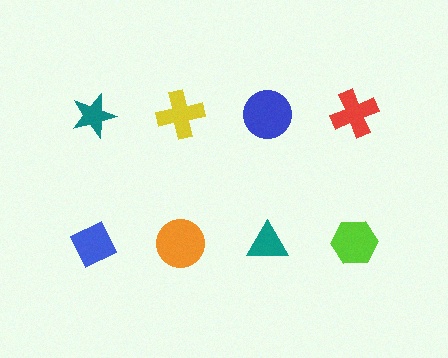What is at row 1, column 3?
A blue circle.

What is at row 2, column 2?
An orange circle.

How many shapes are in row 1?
4 shapes.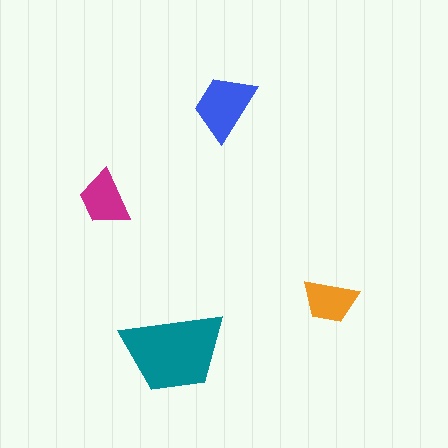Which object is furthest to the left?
The magenta trapezoid is leftmost.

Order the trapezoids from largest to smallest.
the teal one, the blue one, the magenta one, the orange one.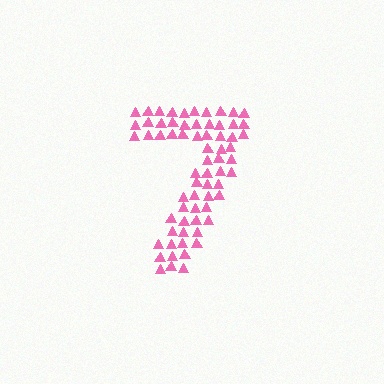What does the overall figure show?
The overall figure shows the digit 7.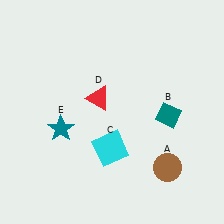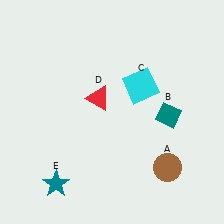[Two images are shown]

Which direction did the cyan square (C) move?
The cyan square (C) moved up.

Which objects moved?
The objects that moved are: the cyan square (C), the teal star (E).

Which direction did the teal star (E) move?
The teal star (E) moved down.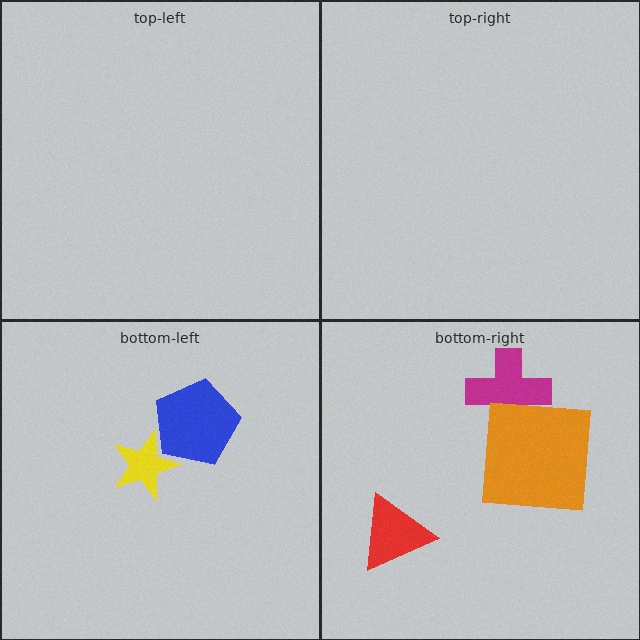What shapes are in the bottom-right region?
The red triangle, the magenta cross, the orange square.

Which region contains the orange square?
The bottom-right region.